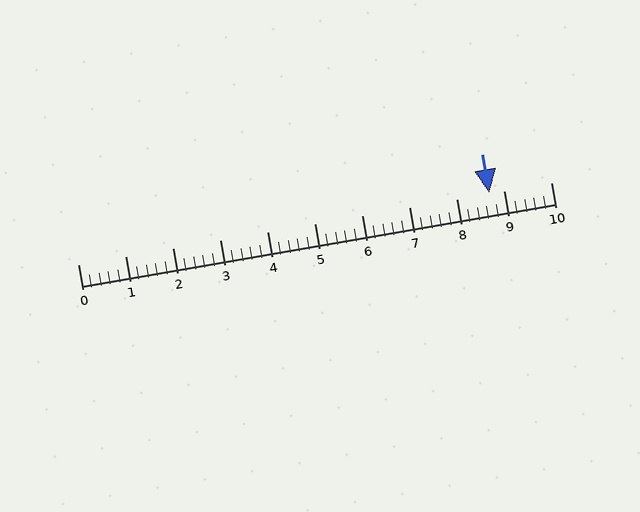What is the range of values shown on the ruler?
The ruler shows values from 0 to 10.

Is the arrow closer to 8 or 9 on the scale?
The arrow is closer to 9.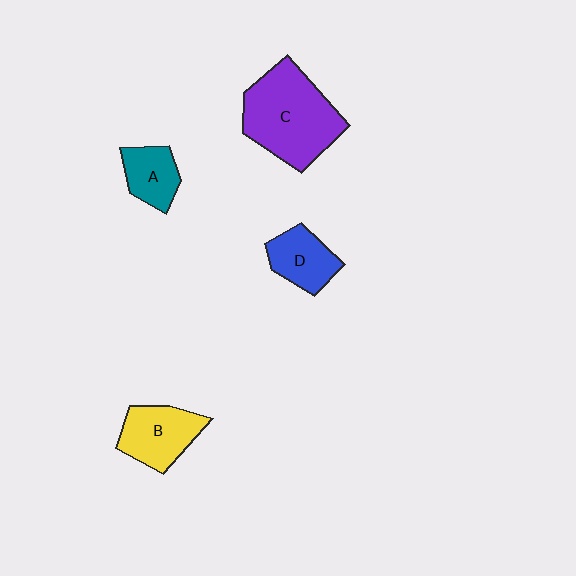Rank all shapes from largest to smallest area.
From largest to smallest: C (purple), B (yellow), D (blue), A (teal).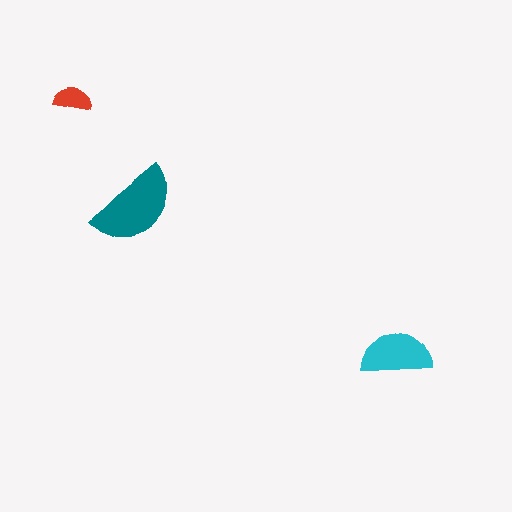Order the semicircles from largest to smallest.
the teal one, the cyan one, the red one.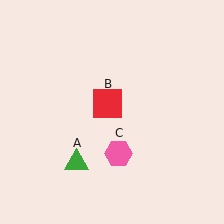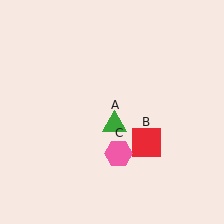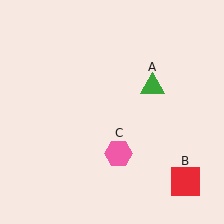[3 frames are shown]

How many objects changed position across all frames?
2 objects changed position: green triangle (object A), red square (object B).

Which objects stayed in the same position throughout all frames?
Pink hexagon (object C) remained stationary.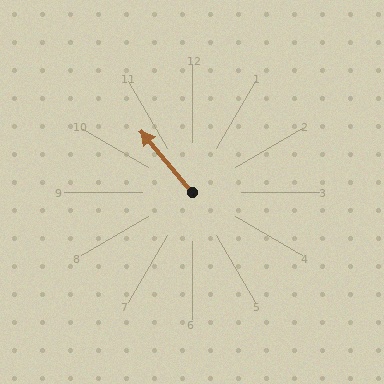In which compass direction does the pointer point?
Northwest.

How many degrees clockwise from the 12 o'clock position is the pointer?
Approximately 320 degrees.